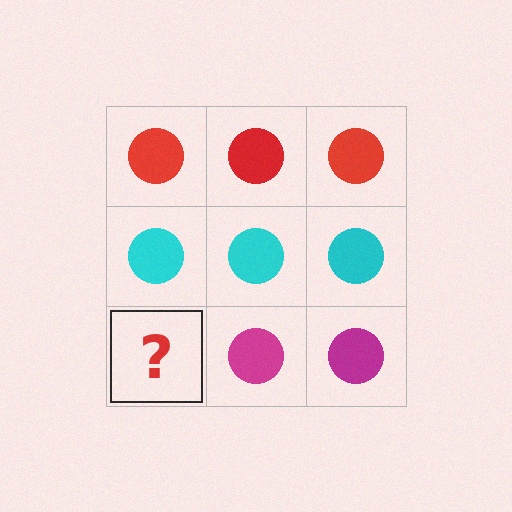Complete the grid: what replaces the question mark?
The question mark should be replaced with a magenta circle.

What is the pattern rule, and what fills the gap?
The rule is that each row has a consistent color. The gap should be filled with a magenta circle.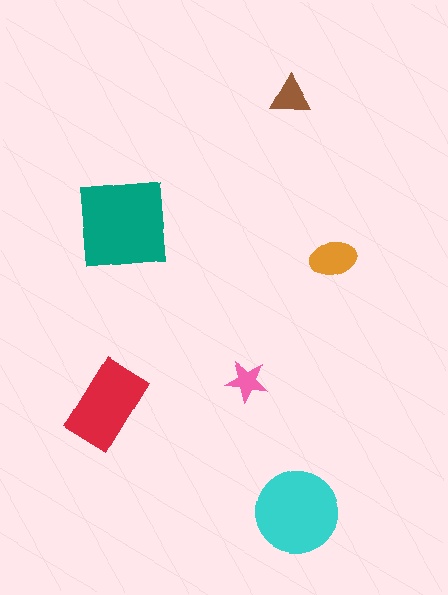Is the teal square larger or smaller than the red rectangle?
Larger.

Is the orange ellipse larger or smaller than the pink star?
Larger.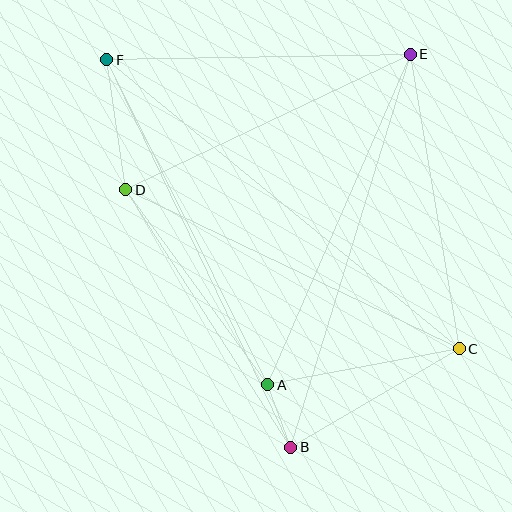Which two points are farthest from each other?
Points C and F are farthest from each other.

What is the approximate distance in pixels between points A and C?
The distance between A and C is approximately 194 pixels.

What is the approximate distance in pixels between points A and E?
The distance between A and E is approximately 360 pixels.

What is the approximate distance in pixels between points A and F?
The distance between A and F is approximately 363 pixels.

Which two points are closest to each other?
Points A and B are closest to each other.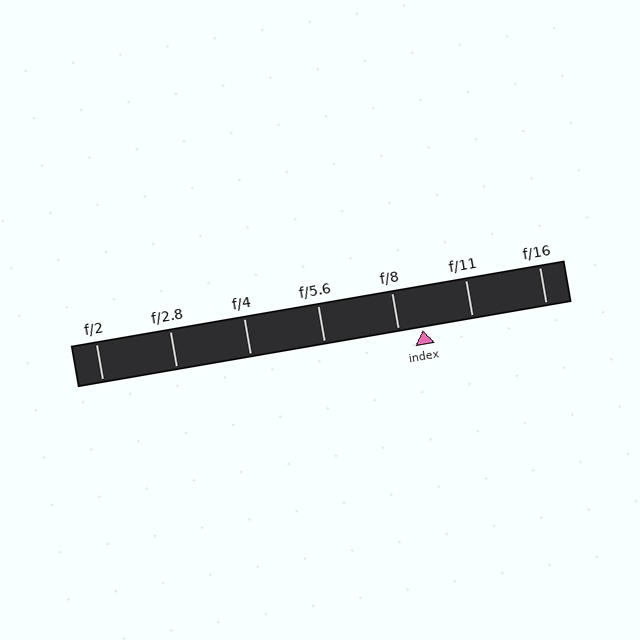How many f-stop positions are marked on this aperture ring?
There are 7 f-stop positions marked.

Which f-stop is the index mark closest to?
The index mark is closest to f/8.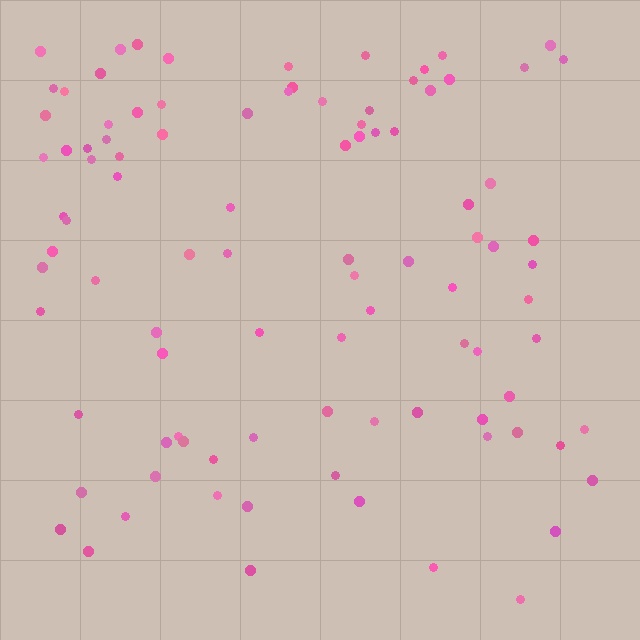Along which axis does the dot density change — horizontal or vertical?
Vertical.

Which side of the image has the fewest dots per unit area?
The bottom.